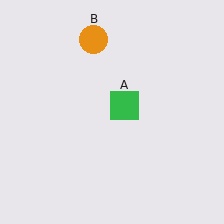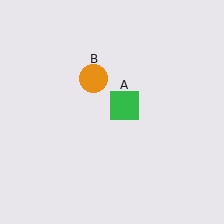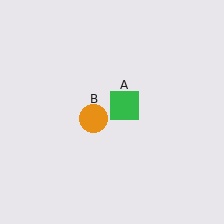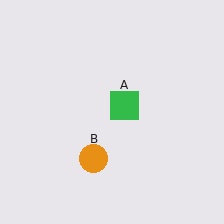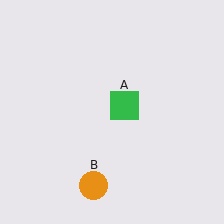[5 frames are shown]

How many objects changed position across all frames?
1 object changed position: orange circle (object B).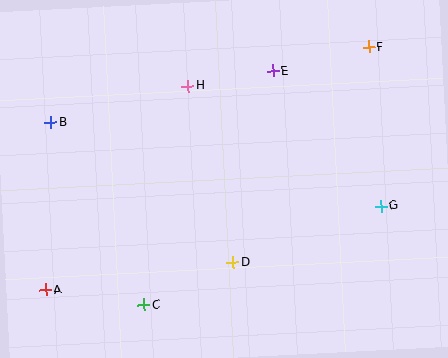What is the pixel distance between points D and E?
The distance between D and E is 196 pixels.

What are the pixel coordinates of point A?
Point A is at (46, 290).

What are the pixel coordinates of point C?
Point C is at (144, 305).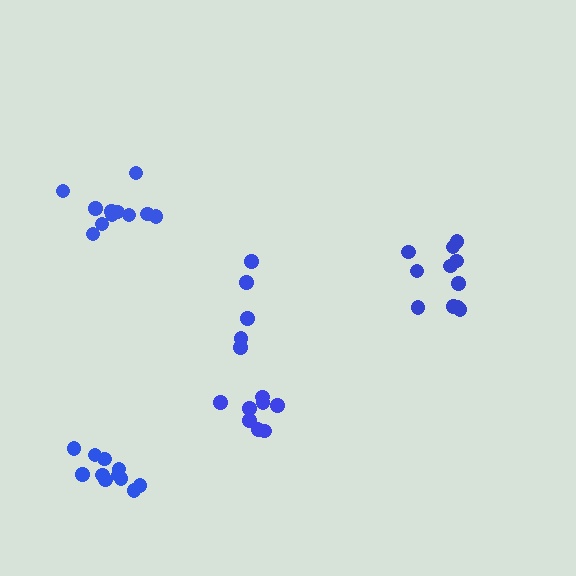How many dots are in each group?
Group 1: 11 dots, Group 2: 11 dots, Group 3: 5 dots, Group 4: 8 dots, Group 5: 11 dots (46 total).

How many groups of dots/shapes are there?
There are 5 groups.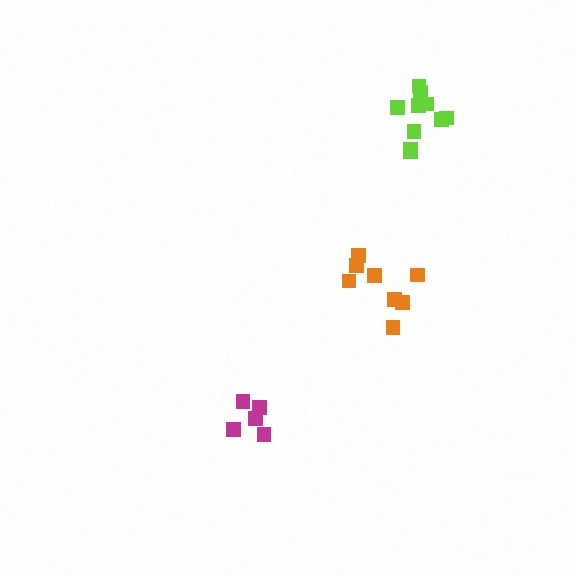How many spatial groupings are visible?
There are 3 spatial groupings.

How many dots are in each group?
Group 1: 8 dots, Group 2: 5 dots, Group 3: 10 dots (23 total).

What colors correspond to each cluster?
The clusters are colored: orange, magenta, lime.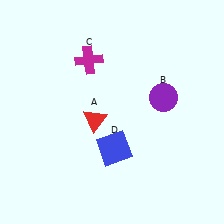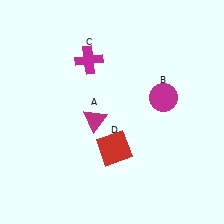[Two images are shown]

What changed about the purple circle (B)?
In Image 1, B is purple. In Image 2, it changed to magenta.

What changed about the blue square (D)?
In Image 1, D is blue. In Image 2, it changed to red.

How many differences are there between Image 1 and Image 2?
There are 3 differences between the two images.